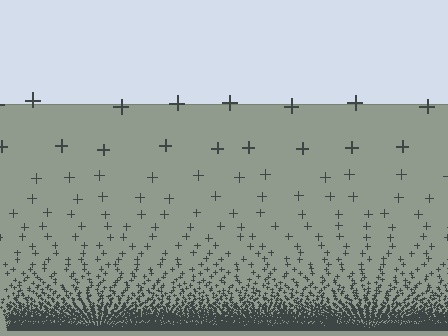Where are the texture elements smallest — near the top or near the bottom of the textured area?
Near the bottom.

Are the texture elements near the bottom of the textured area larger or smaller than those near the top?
Smaller. The gradient is inverted — elements near the bottom are smaller and denser.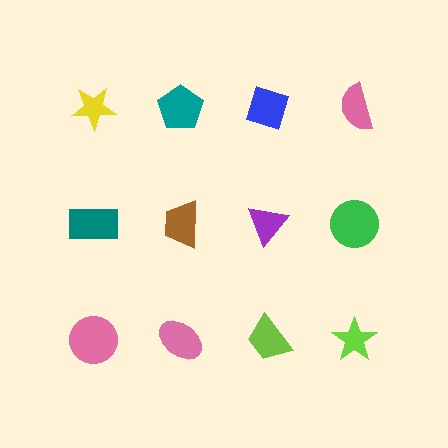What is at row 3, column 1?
A pink circle.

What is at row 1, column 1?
A yellow star.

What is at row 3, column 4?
A lime star.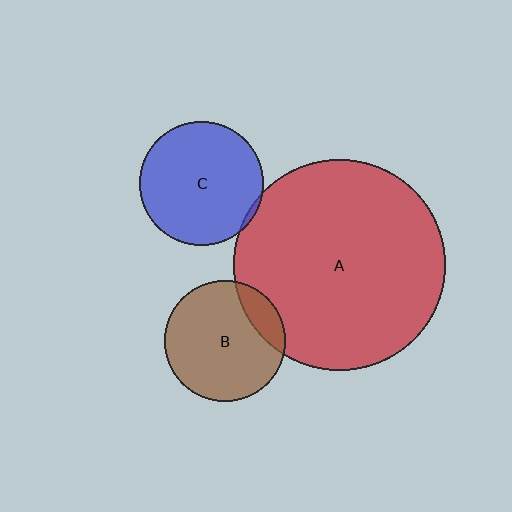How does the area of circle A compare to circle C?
Approximately 2.9 times.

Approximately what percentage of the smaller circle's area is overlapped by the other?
Approximately 5%.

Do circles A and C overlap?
Yes.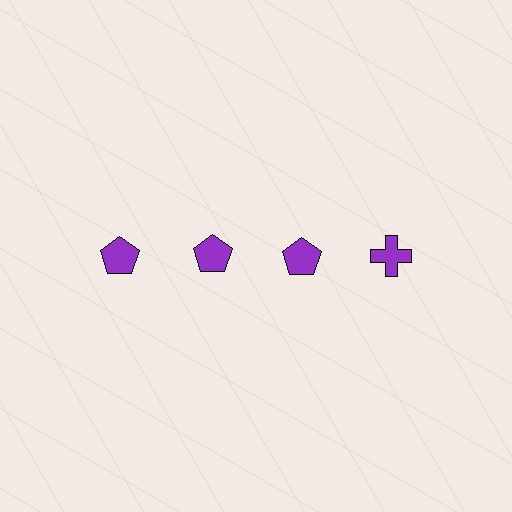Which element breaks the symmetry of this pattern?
The purple cross in the top row, second from right column breaks the symmetry. All other shapes are purple pentagons.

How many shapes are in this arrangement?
There are 4 shapes arranged in a grid pattern.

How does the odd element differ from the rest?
It has a different shape: cross instead of pentagon.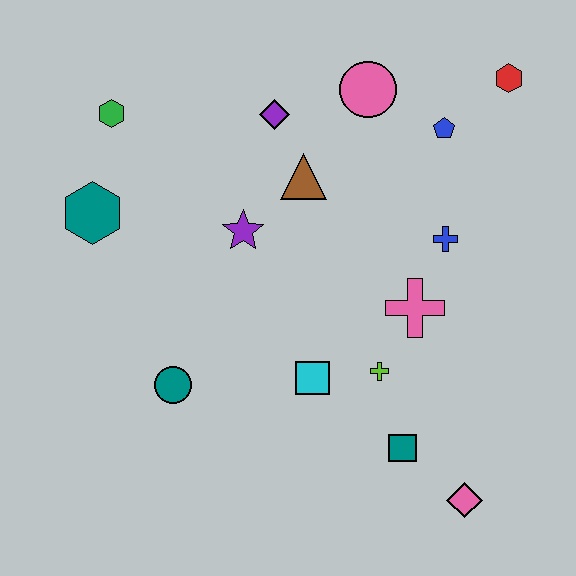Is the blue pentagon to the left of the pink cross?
No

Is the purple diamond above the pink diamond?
Yes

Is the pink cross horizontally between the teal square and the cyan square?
No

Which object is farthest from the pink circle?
The pink diamond is farthest from the pink circle.